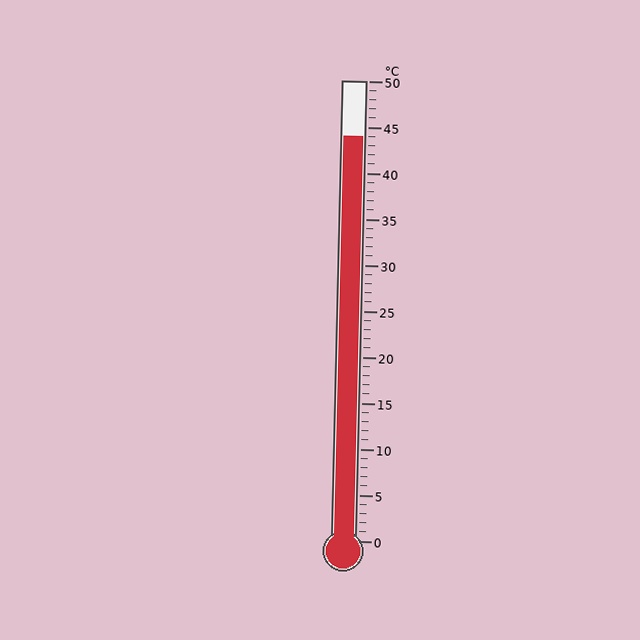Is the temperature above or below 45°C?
The temperature is below 45°C.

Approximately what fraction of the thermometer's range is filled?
The thermometer is filled to approximately 90% of its range.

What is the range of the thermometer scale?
The thermometer scale ranges from 0°C to 50°C.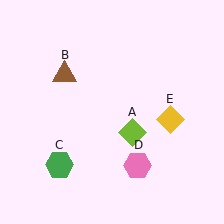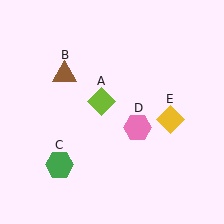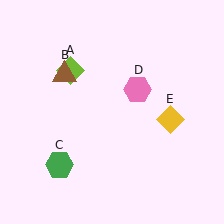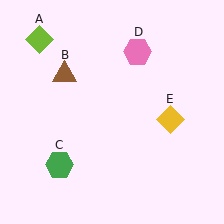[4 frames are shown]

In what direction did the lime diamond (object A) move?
The lime diamond (object A) moved up and to the left.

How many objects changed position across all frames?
2 objects changed position: lime diamond (object A), pink hexagon (object D).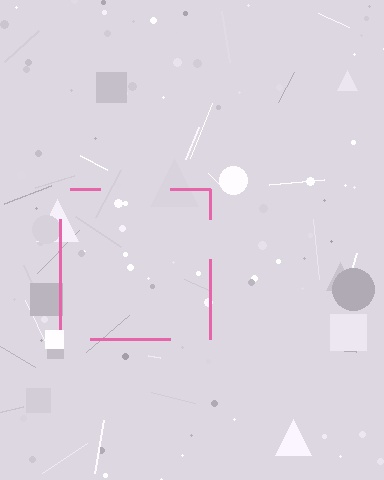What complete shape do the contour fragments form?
The contour fragments form a square.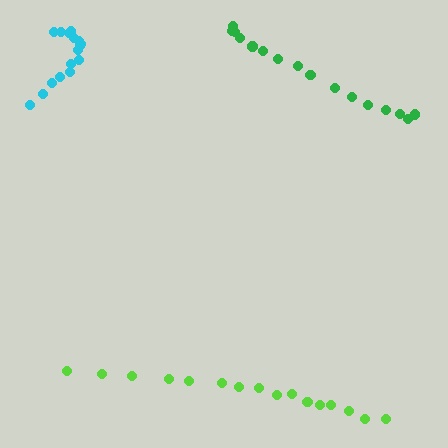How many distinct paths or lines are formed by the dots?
There are 3 distinct paths.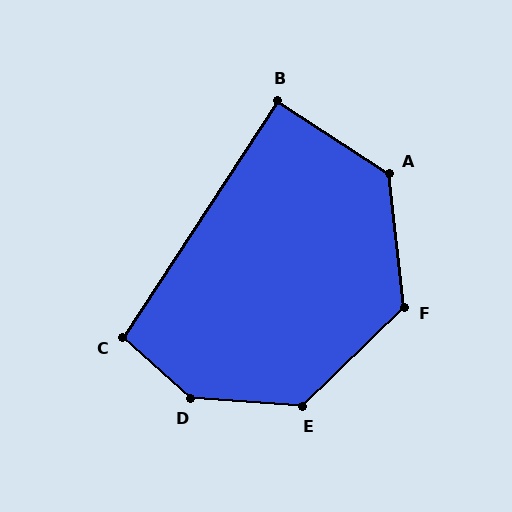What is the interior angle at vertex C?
Approximately 98 degrees (obtuse).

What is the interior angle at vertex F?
Approximately 128 degrees (obtuse).